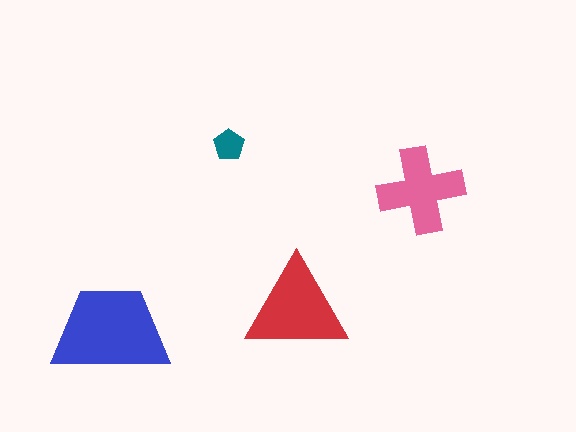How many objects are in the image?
There are 4 objects in the image.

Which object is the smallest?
The teal pentagon.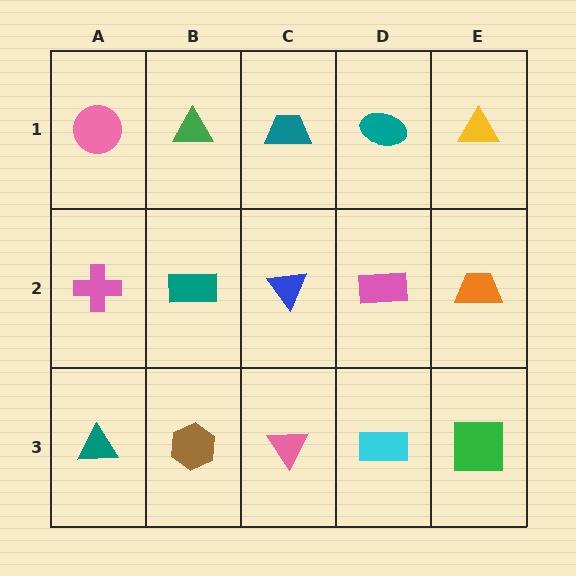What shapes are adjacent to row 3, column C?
A blue triangle (row 2, column C), a brown hexagon (row 3, column B), a cyan rectangle (row 3, column D).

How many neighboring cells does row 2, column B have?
4.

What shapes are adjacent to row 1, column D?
A pink rectangle (row 2, column D), a teal trapezoid (row 1, column C), a yellow triangle (row 1, column E).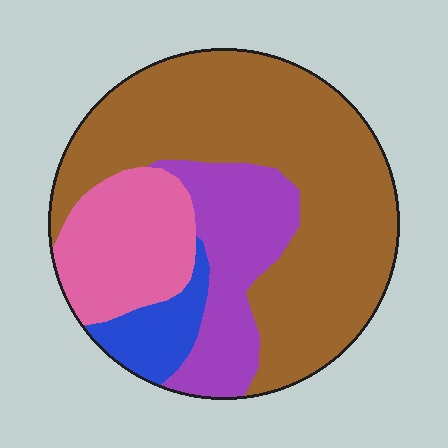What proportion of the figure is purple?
Purple takes up less than a quarter of the figure.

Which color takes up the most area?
Brown, at roughly 55%.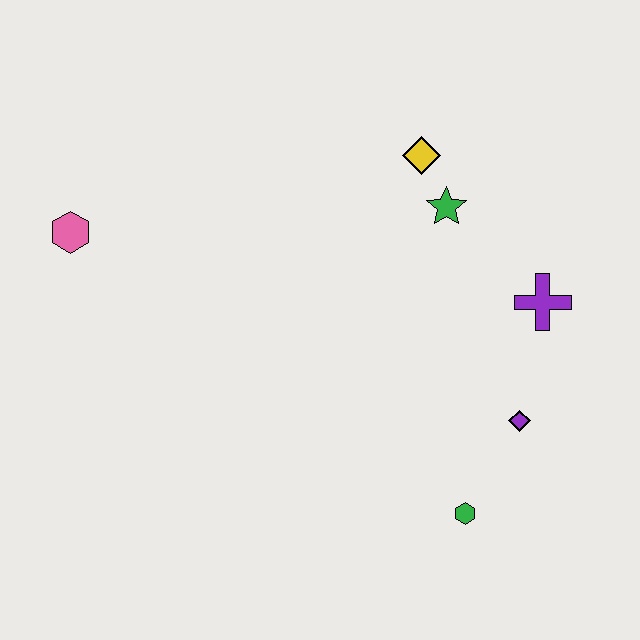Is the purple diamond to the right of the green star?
Yes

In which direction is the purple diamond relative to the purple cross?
The purple diamond is below the purple cross.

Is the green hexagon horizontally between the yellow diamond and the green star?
No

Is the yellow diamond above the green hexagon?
Yes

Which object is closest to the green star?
The yellow diamond is closest to the green star.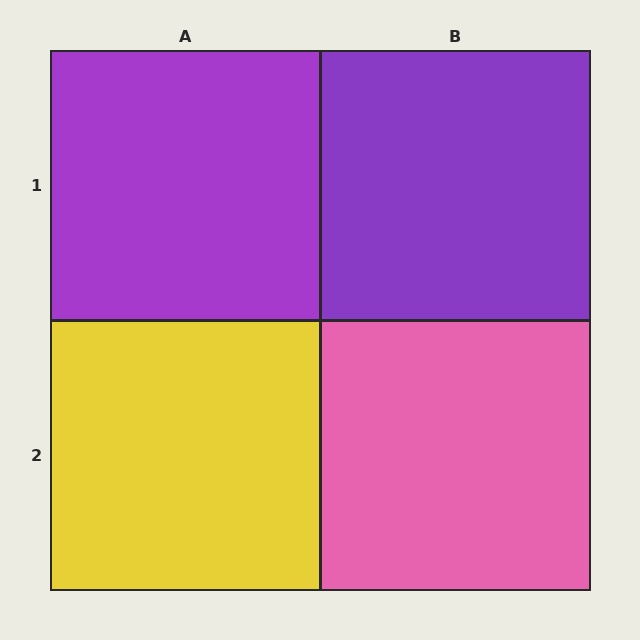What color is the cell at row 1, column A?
Purple.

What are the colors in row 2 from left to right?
Yellow, pink.